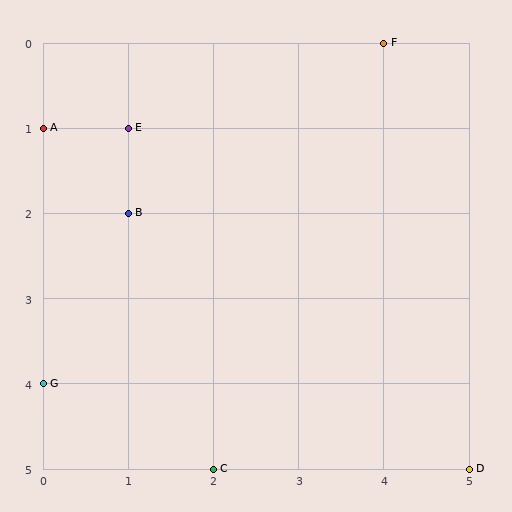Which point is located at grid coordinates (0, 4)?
Point G is at (0, 4).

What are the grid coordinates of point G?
Point G is at grid coordinates (0, 4).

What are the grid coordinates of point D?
Point D is at grid coordinates (5, 5).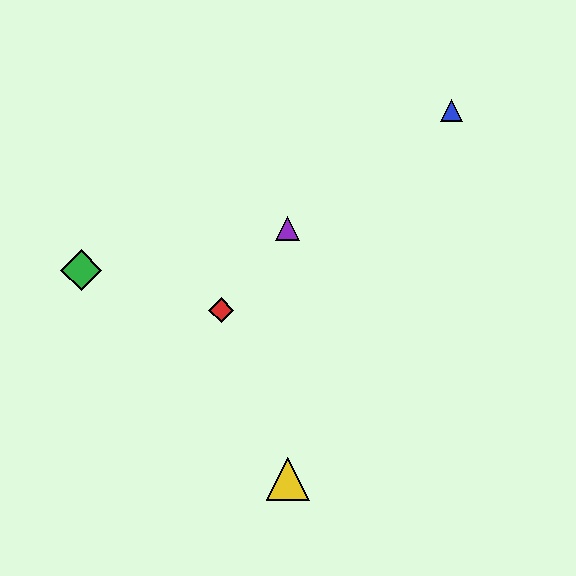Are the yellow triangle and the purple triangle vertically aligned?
Yes, both are at x≈288.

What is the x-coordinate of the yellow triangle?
The yellow triangle is at x≈288.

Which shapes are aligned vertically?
The yellow triangle, the purple triangle are aligned vertically.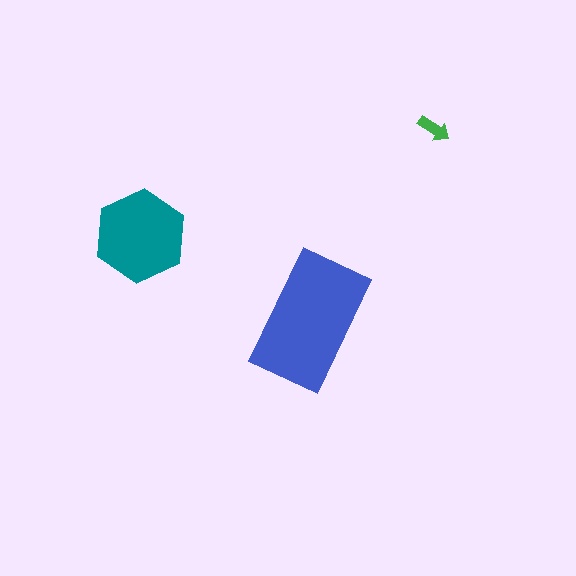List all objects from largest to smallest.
The blue rectangle, the teal hexagon, the green arrow.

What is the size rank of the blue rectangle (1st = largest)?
1st.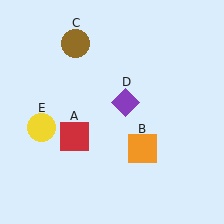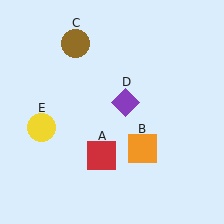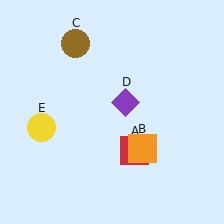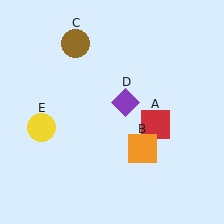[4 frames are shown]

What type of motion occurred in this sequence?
The red square (object A) rotated counterclockwise around the center of the scene.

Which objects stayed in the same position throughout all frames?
Orange square (object B) and brown circle (object C) and purple diamond (object D) and yellow circle (object E) remained stationary.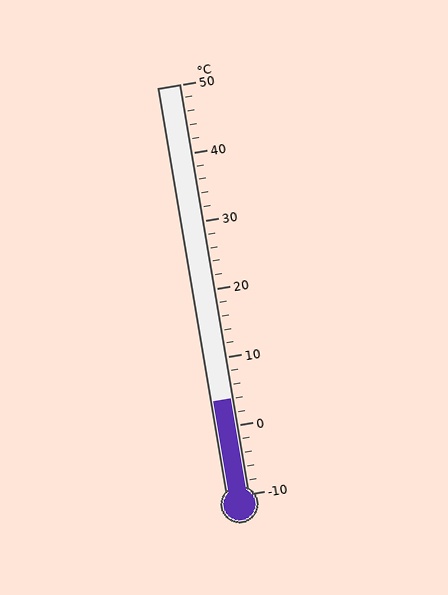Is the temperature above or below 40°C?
The temperature is below 40°C.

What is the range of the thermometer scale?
The thermometer scale ranges from -10°C to 50°C.